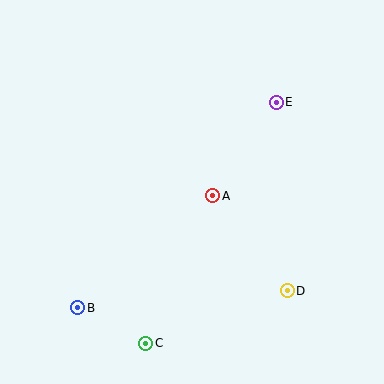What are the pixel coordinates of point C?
Point C is at (146, 343).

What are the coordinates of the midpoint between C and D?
The midpoint between C and D is at (217, 317).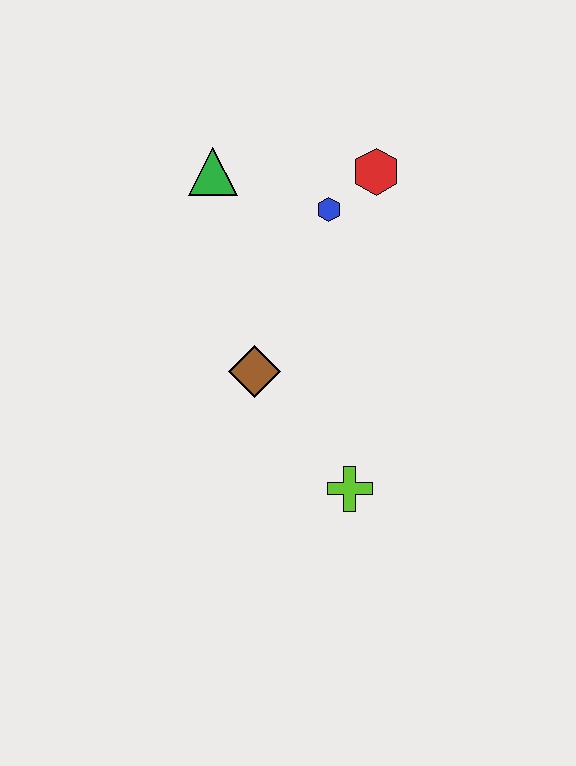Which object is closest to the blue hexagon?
The red hexagon is closest to the blue hexagon.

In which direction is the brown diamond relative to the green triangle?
The brown diamond is below the green triangle.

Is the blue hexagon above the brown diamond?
Yes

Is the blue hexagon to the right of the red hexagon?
No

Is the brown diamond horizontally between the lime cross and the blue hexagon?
No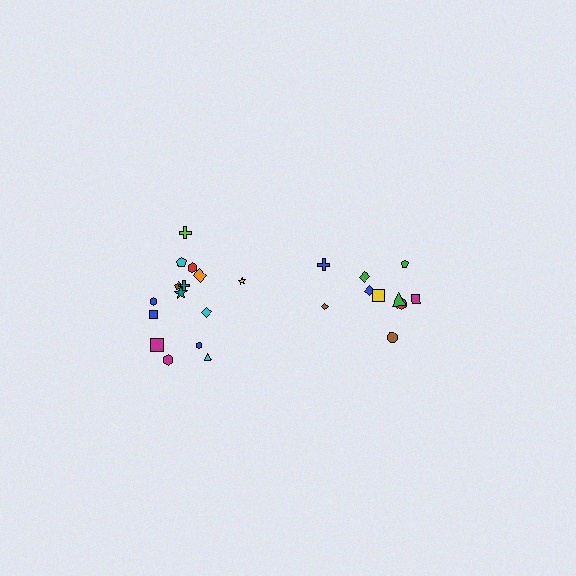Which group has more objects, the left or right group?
The left group.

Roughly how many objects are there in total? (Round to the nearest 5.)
Roughly 25 objects in total.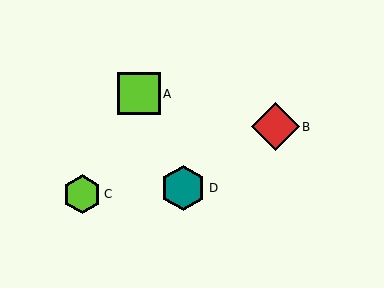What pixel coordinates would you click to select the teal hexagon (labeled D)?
Click at (183, 188) to select the teal hexagon D.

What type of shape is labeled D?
Shape D is a teal hexagon.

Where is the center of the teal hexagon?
The center of the teal hexagon is at (183, 188).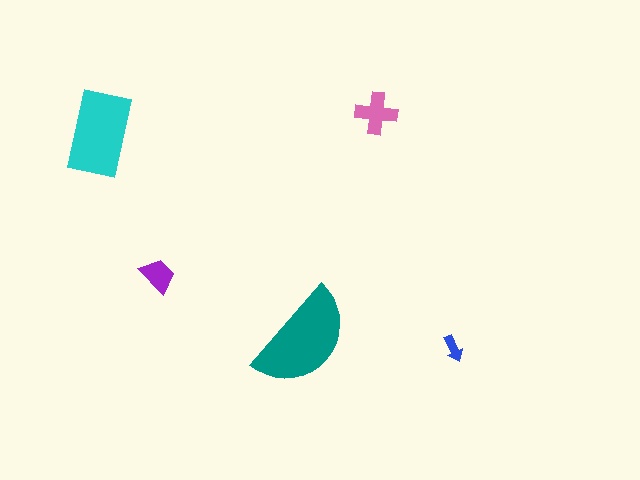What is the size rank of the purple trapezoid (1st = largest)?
4th.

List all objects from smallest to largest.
The blue arrow, the purple trapezoid, the pink cross, the cyan rectangle, the teal semicircle.